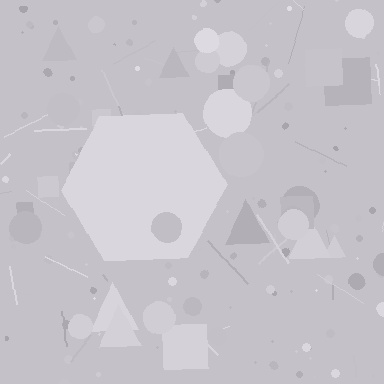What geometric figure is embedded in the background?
A hexagon is embedded in the background.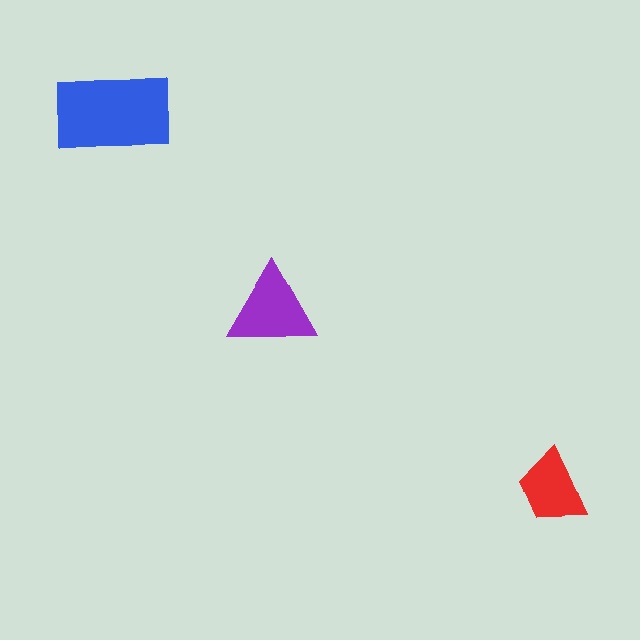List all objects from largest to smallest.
The blue rectangle, the purple triangle, the red trapezoid.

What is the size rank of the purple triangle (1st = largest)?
2nd.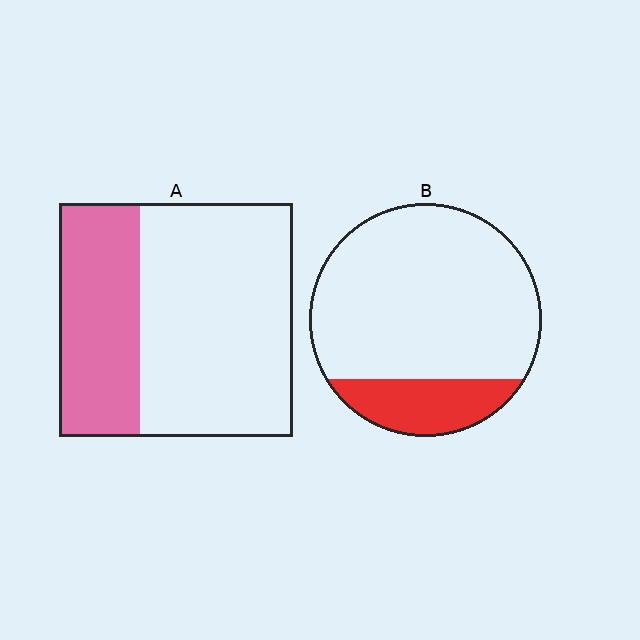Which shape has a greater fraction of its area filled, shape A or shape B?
Shape A.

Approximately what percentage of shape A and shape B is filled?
A is approximately 35% and B is approximately 20%.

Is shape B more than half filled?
No.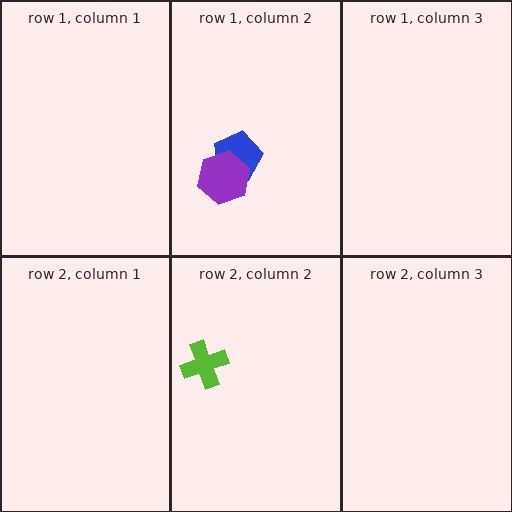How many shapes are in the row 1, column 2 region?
2.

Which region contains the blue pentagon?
The row 1, column 2 region.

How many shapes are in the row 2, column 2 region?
1.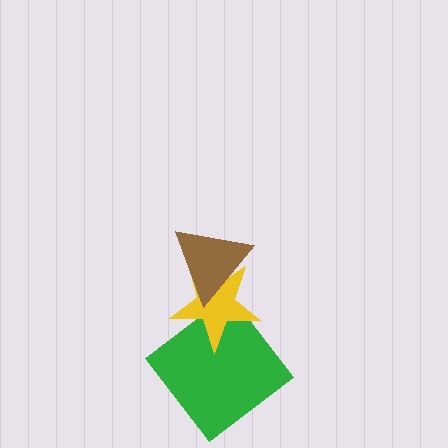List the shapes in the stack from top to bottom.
From top to bottom: the brown triangle, the yellow star, the green diamond.